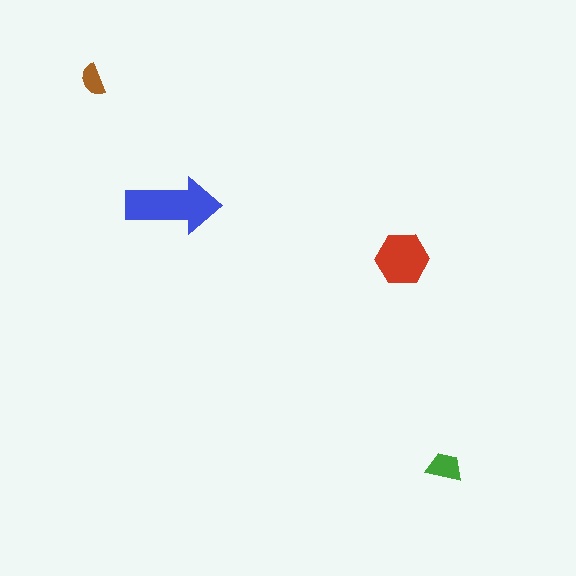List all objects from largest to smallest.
The blue arrow, the red hexagon, the green trapezoid, the brown semicircle.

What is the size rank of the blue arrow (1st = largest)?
1st.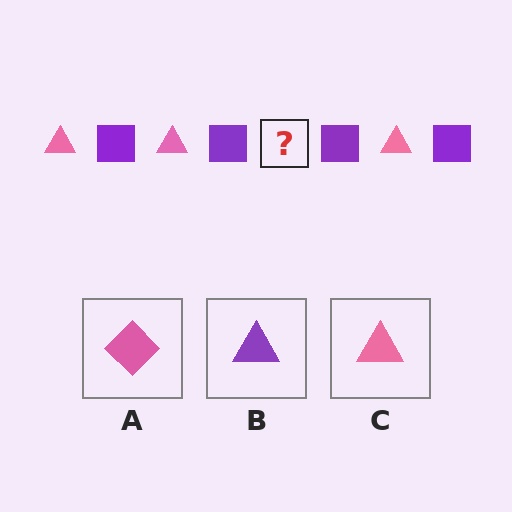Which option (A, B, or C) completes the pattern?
C.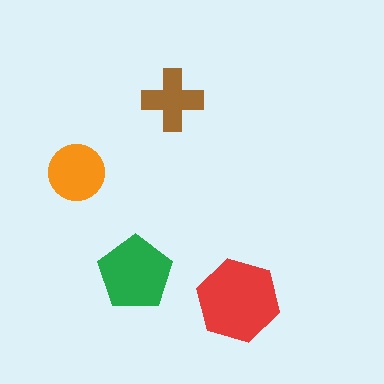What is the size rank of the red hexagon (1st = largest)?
1st.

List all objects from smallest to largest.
The brown cross, the orange circle, the green pentagon, the red hexagon.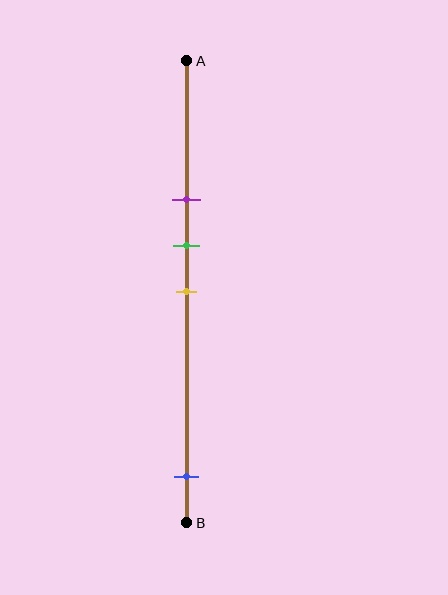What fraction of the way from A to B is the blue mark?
The blue mark is approximately 90% (0.9) of the way from A to B.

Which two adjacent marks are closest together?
The green and yellow marks are the closest adjacent pair.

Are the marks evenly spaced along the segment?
No, the marks are not evenly spaced.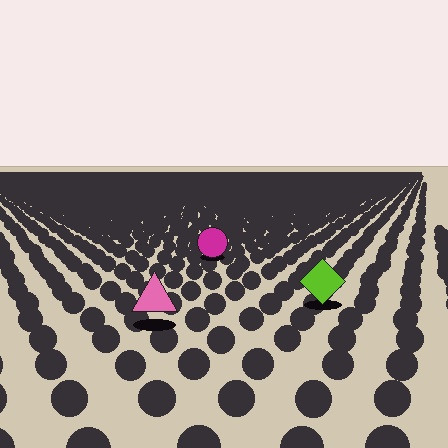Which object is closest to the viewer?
The pink triangle is closest. The texture marks near it are larger and more spread out.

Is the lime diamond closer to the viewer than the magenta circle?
Yes. The lime diamond is closer — you can tell from the texture gradient: the ground texture is coarser near it.